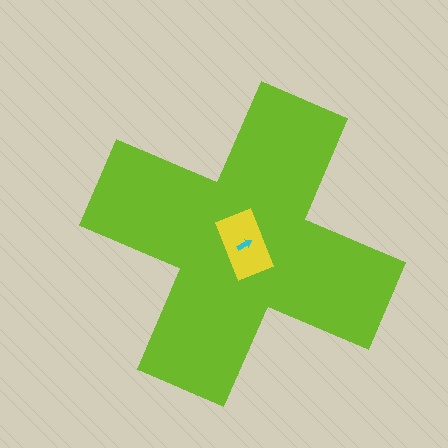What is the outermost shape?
The lime cross.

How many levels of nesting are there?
3.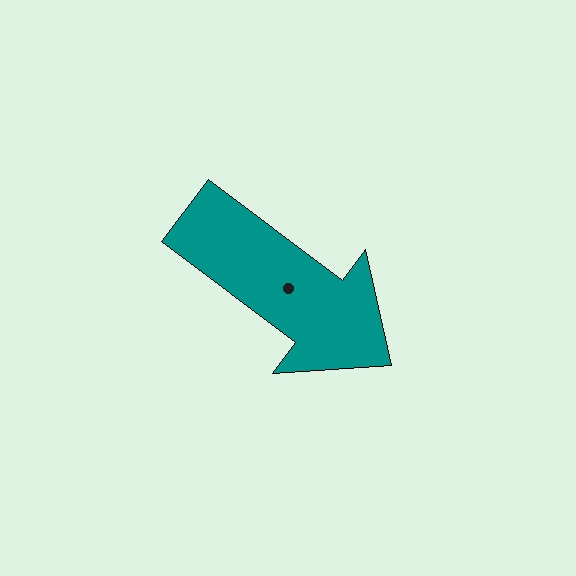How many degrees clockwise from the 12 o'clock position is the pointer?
Approximately 127 degrees.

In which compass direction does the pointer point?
Southeast.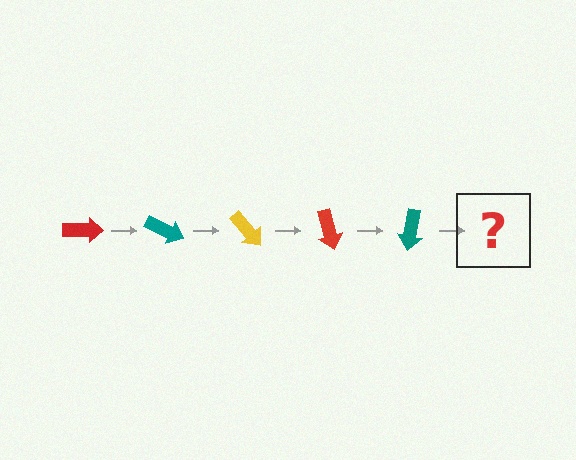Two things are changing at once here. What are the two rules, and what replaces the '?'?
The two rules are that it rotates 25 degrees each step and the color cycles through red, teal, and yellow. The '?' should be a yellow arrow, rotated 125 degrees from the start.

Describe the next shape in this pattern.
It should be a yellow arrow, rotated 125 degrees from the start.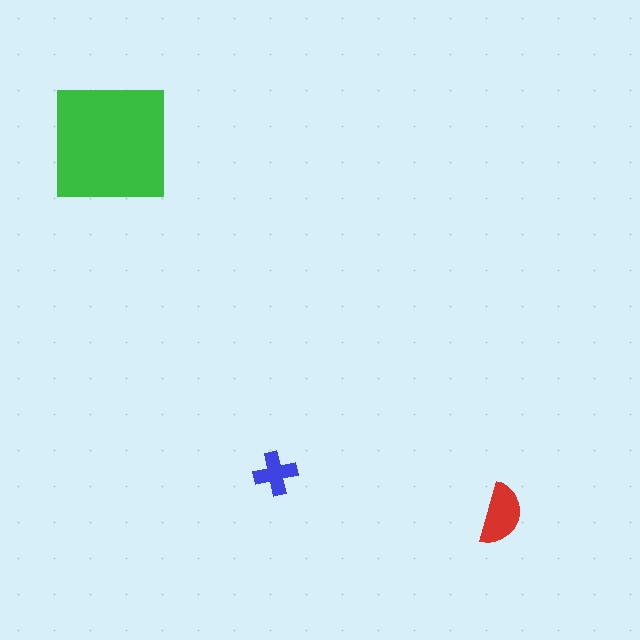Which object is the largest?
The green square.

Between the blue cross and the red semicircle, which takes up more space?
The red semicircle.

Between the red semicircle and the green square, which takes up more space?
The green square.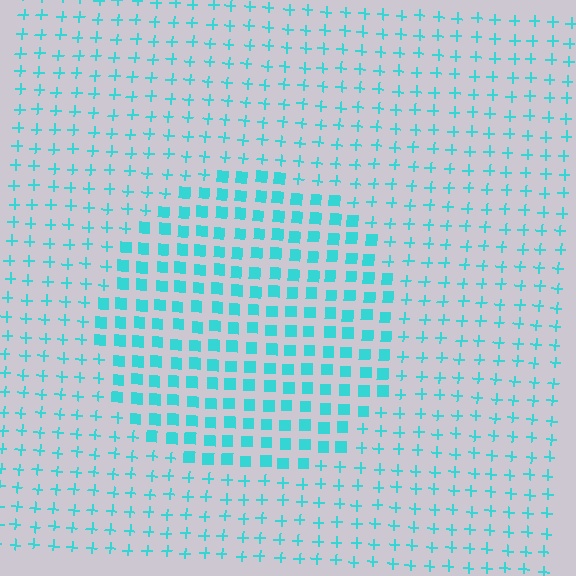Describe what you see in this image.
The image is filled with small cyan elements arranged in a uniform grid. A circle-shaped region contains squares, while the surrounding area contains plus signs. The boundary is defined purely by the change in element shape.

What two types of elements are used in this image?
The image uses squares inside the circle region and plus signs outside it.